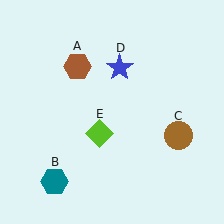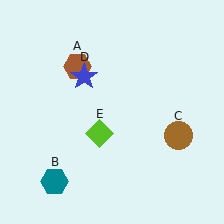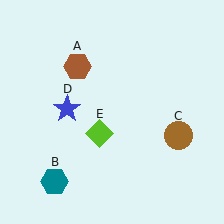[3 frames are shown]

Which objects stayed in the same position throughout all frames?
Brown hexagon (object A) and teal hexagon (object B) and brown circle (object C) and lime diamond (object E) remained stationary.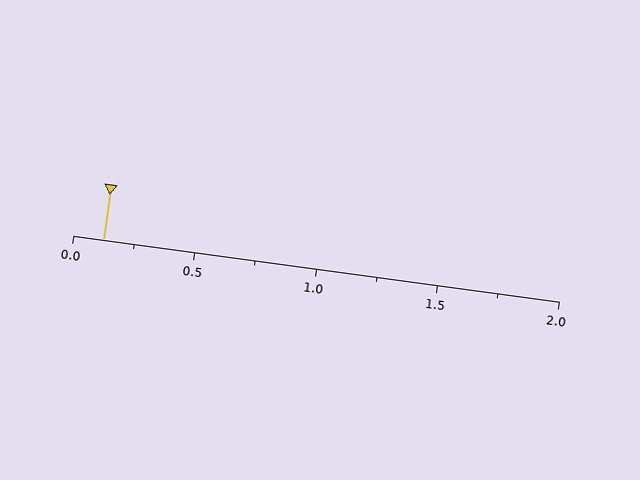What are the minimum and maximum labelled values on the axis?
The axis runs from 0.0 to 2.0.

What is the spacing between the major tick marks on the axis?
The major ticks are spaced 0.5 apart.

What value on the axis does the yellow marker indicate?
The marker indicates approximately 0.12.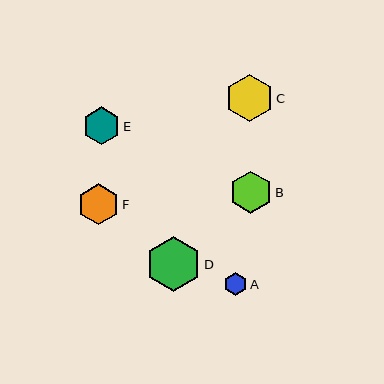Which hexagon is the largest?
Hexagon D is the largest with a size of approximately 56 pixels.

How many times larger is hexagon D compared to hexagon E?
Hexagon D is approximately 1.5 times the size of hexagon E.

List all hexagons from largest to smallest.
From largest to smallest: D, C, B, F, E, A.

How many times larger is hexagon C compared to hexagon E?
Hexagon C is approximately 1.3 times the size of hexagon E.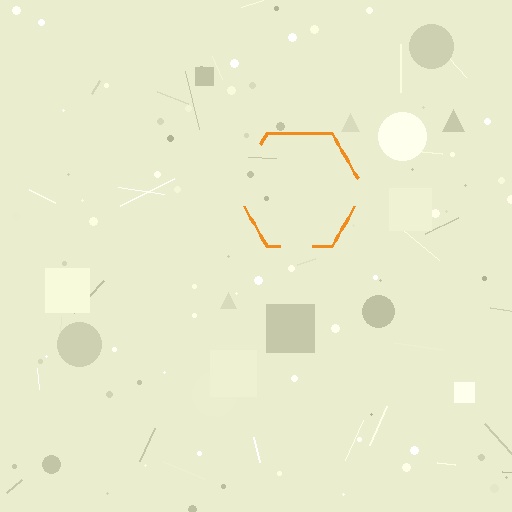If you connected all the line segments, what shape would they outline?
They would outline a hexagon.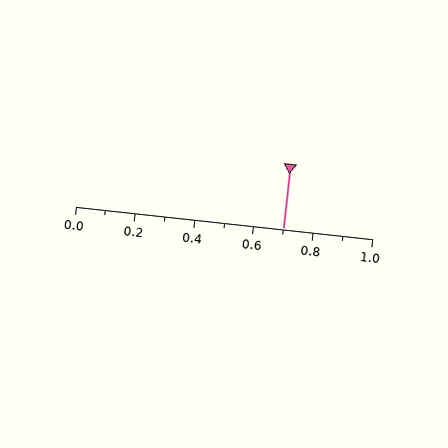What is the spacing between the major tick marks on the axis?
The major ticks are spaced 0.2 apart.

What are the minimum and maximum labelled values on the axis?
The axis runs from 0.0 to 1.0.